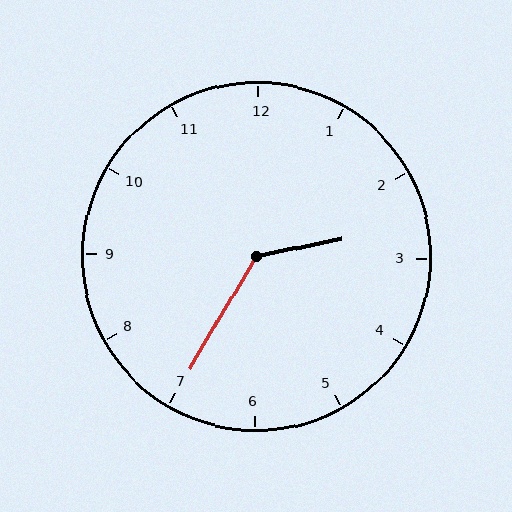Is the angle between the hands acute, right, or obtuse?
It is obtuse.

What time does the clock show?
2:35.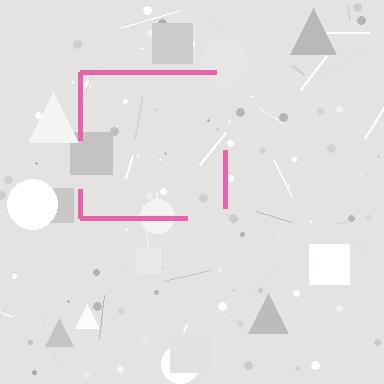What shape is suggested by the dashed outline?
The dashed outline suggests a square.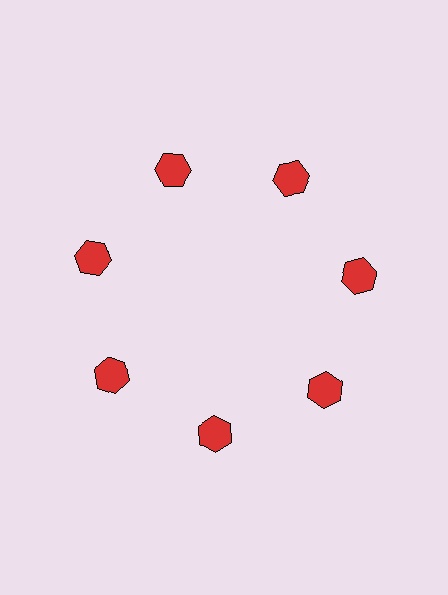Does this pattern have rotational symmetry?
Yes, this pattern has 7-fold rotational symmetry. It looks the same after rotating 51 degrees around the center.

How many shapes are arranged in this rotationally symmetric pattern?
There are 7 shapes, arranged in 7 groups of 1.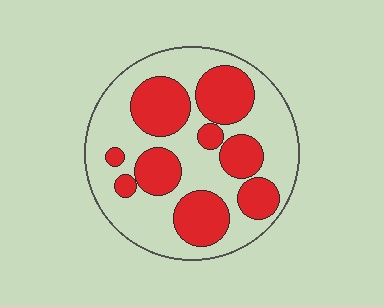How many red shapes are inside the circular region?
9.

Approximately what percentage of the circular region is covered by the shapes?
Approximately 40%.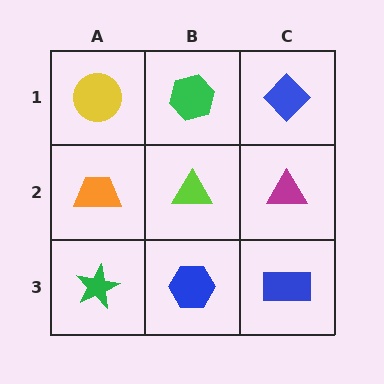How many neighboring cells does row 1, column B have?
3.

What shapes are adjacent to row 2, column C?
A blue diamond (row 1, column C), a blue rectangle (row 3, column C), a lime triangle (row 2, column B).